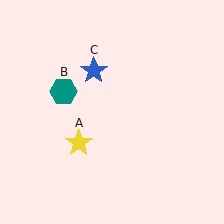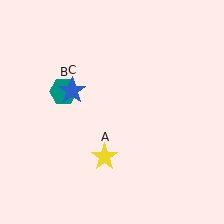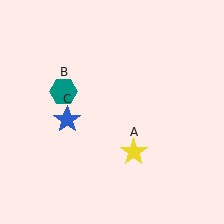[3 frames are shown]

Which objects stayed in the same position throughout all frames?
Teal hexagon (object B) remained stationary.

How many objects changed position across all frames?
2 objects changed position: yellow star (object A), blue star (object C).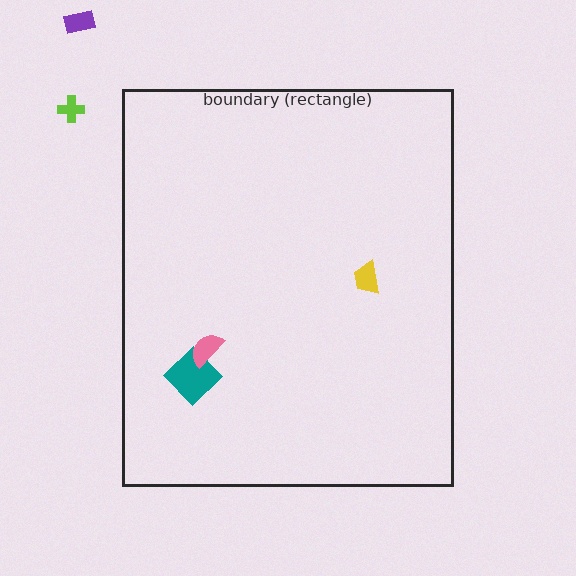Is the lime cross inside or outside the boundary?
Outside.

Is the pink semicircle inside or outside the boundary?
Inside.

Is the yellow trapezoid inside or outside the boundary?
Inside.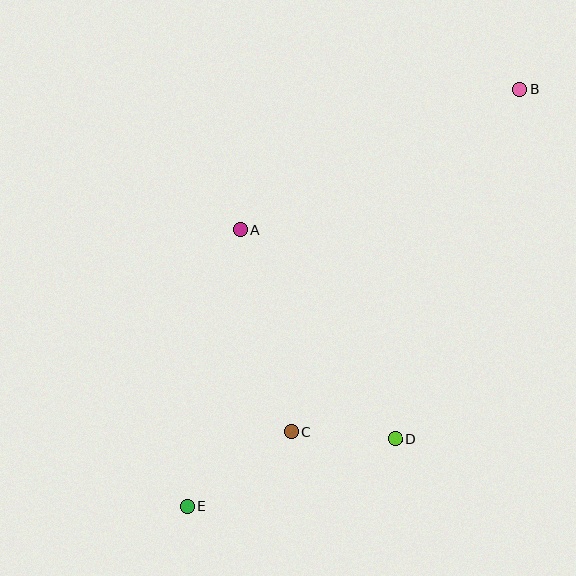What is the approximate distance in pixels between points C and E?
The distance between C and E is approximately 128 pixels.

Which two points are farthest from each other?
Points B and E are farthest from each other.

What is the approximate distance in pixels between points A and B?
The distance between A and B is approximately 313 pixels.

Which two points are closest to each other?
Points C and D are closest to each other.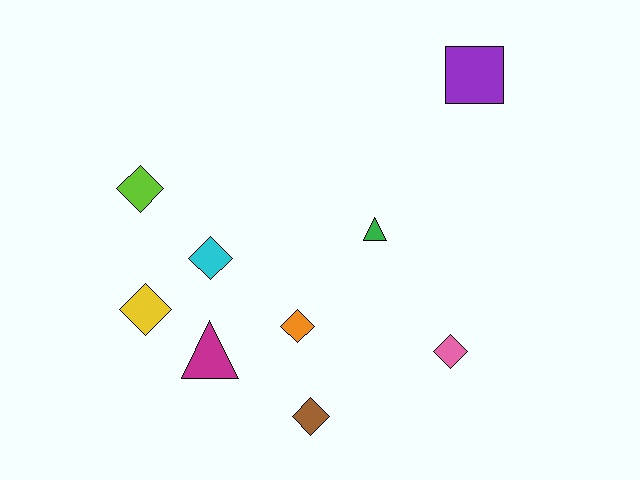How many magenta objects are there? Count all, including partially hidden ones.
There is 1 magenta object.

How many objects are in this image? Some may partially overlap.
There are 9 objects.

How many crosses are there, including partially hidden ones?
There are no crosses.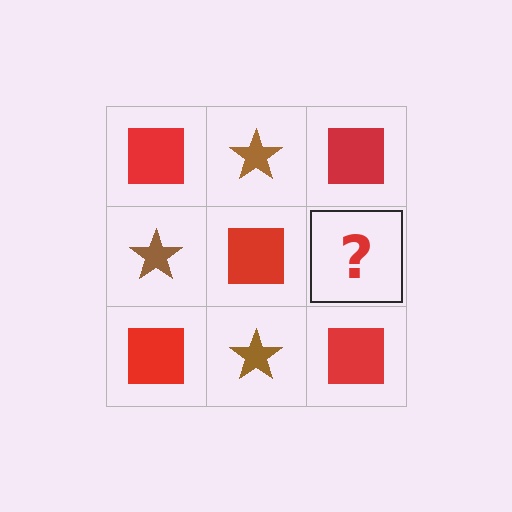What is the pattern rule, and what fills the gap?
The rule is that it alternates red square and brown star in a checkerboard pattern. The gap should be filled with a brown star.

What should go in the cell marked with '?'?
The missing cell should contain a brown star.